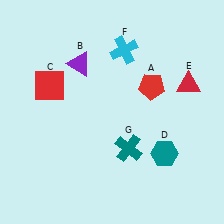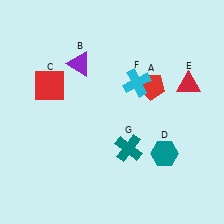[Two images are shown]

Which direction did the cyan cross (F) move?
The cyan cross (F) moved down.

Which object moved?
The cyan cross (F) moved down.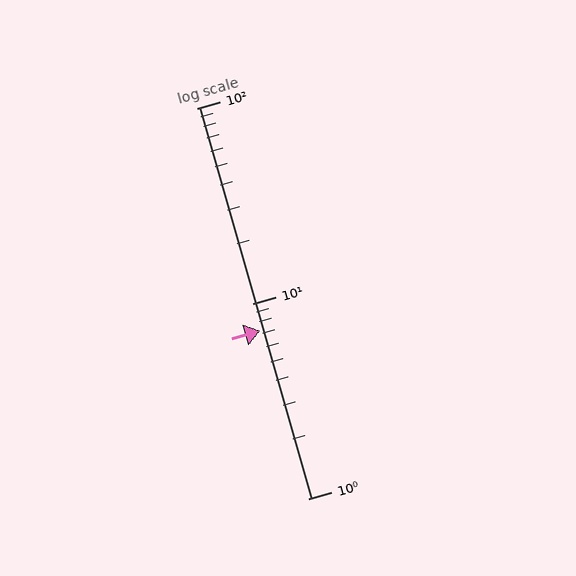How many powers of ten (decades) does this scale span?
The scale spans 2 decades, from 1 to 100.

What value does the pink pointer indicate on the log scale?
The pointer indicates approximately 7.2.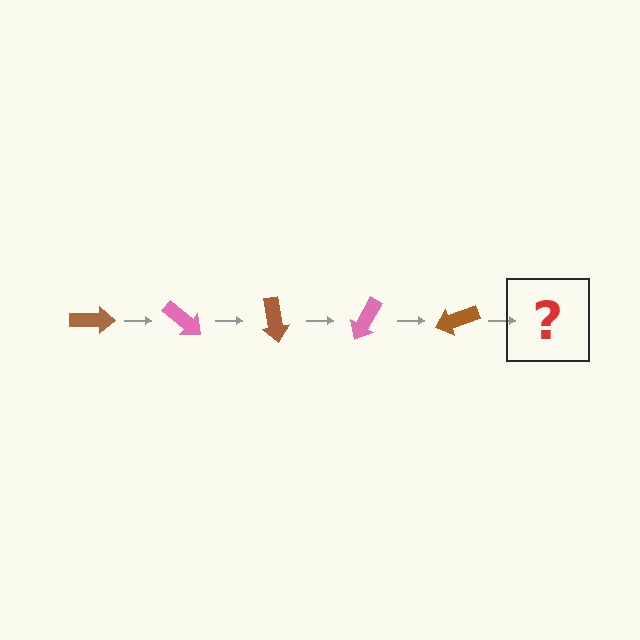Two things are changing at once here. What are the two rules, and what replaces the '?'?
The two rules are that it rotates 40 degrees each step and the color cycles through brown and pink. The '?' should be a pink arrow, rotated 200 degrees from the start.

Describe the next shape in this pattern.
It should be a pink arrow, rotated 200 degrees from the start.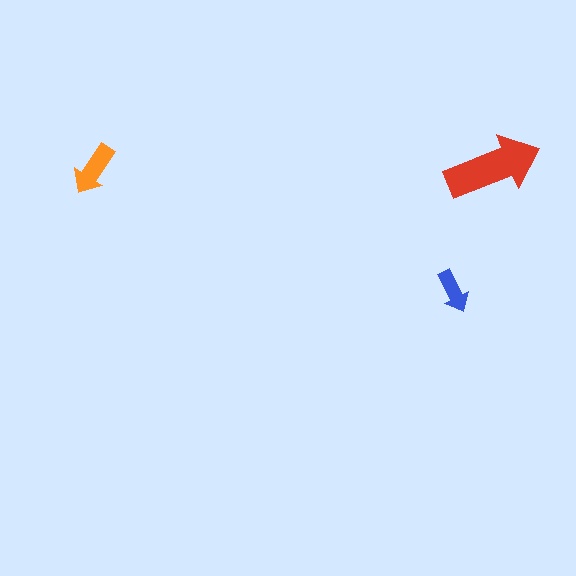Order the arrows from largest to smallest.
the red one, the orange one, the blue one.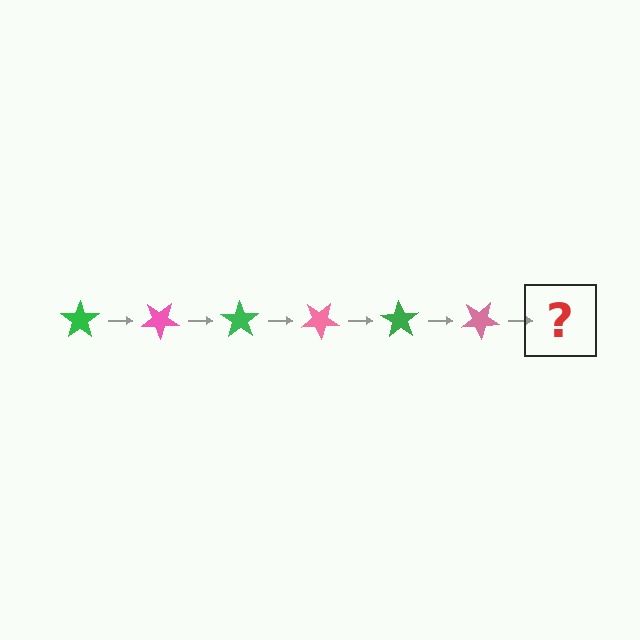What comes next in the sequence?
The next element should be a green star, rotated 210 degrees from the start.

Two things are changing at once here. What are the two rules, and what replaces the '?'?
The two rules are that it rotates 35 degrees each step and the color cycles through green and pink. The '?' should be a green star, rotated 210 degrees from the start.